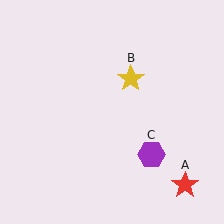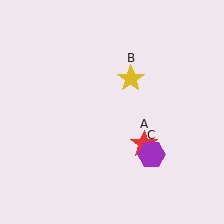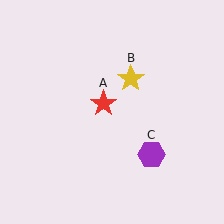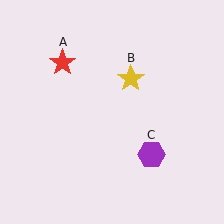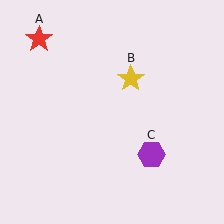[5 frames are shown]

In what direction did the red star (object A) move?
The red star (object A) moved up and to the left.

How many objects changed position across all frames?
1 object changed position: red star (object A).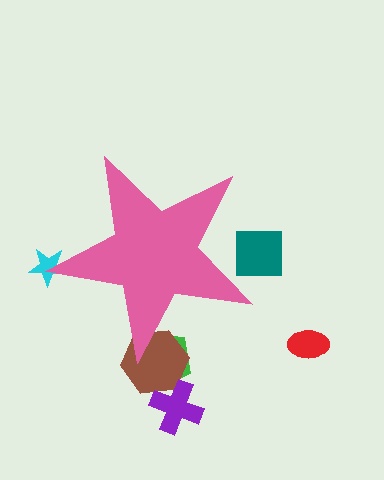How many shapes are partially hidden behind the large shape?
4 shapes are partially hidden.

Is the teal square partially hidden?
Yes, the teal square is partially hidden behind the pink star.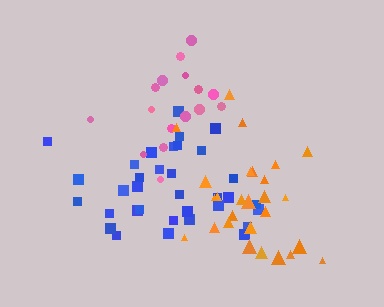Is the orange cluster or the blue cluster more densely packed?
Orange.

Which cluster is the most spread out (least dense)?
Pink.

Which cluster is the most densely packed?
Orange.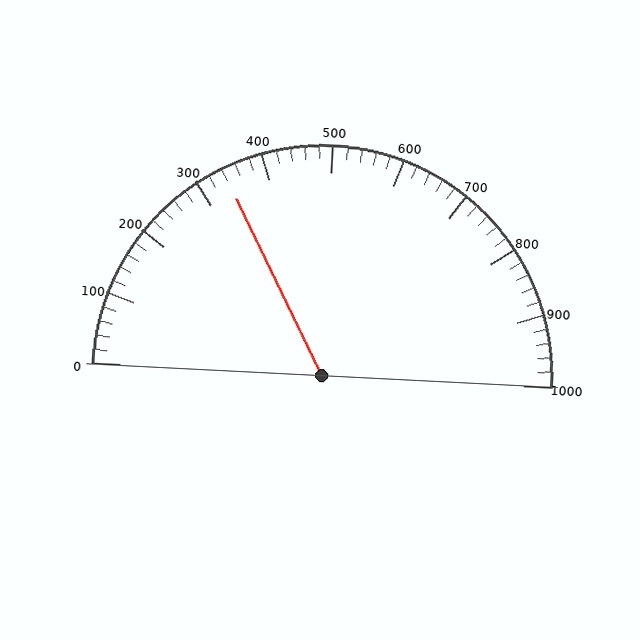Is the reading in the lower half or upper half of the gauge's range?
The reading is in the lower half of the range (0 to 1000).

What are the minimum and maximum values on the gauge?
The gauge ranges from 0 to 1000.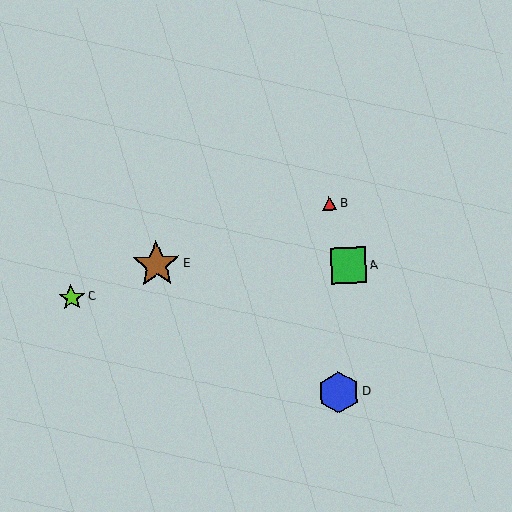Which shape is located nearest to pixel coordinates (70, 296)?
The lime star (labeled C) at (71, 298) is nearest to that location.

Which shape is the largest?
The brown star (labeled E) is the largest.